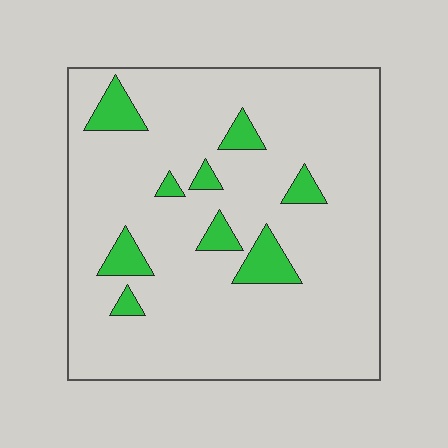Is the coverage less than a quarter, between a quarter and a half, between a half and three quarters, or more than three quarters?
Less than a quarter.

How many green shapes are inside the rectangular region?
9.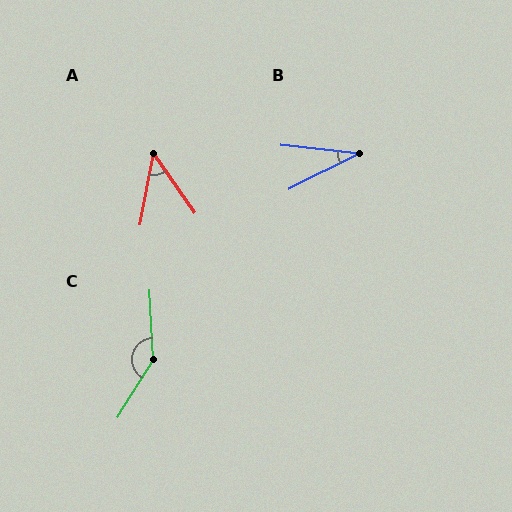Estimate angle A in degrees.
Approximately 45 degrees.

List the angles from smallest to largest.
B (33°), A (45°), C (145°).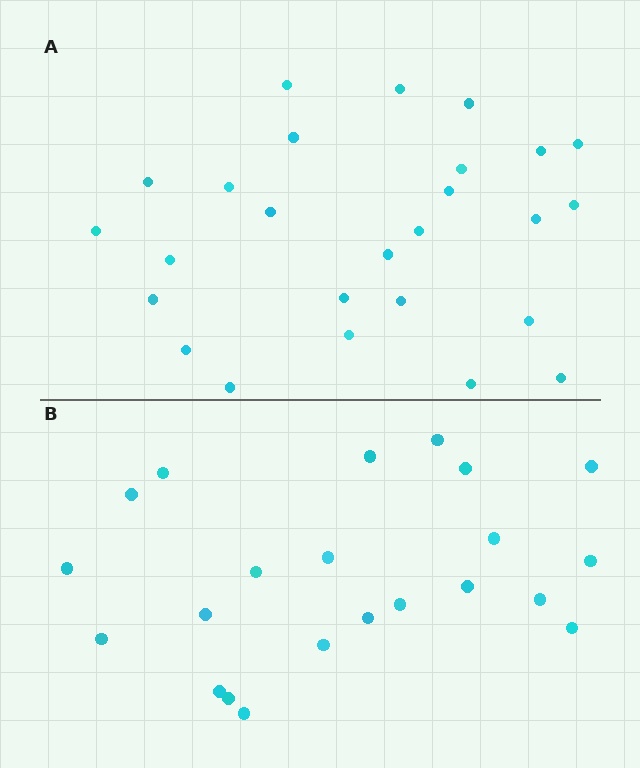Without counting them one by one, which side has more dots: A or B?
Region A (the top region) has more dots.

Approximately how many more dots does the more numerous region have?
Region A has about 4 more dots than region B.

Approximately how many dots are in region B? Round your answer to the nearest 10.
About 20 dots. (The exact count is 22, which rounds to 20.)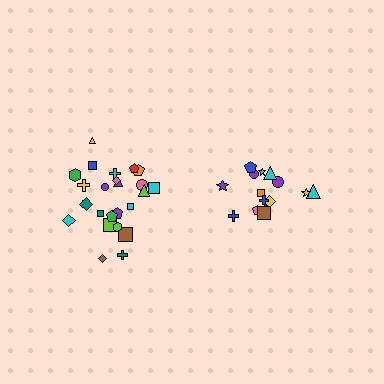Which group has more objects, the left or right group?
The left group.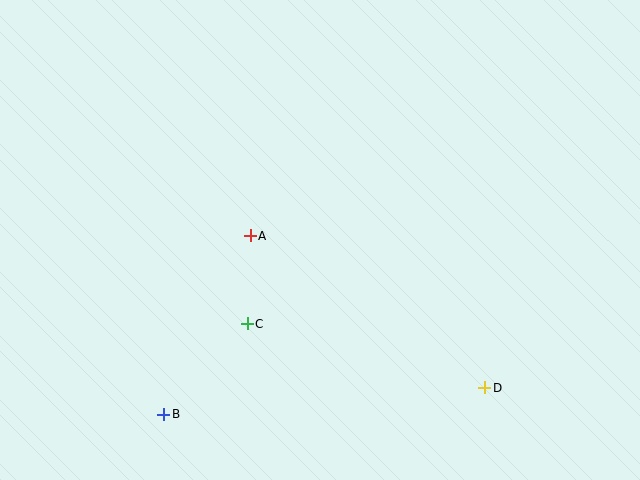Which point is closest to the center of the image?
Point A at (250, 236) is closest to the center.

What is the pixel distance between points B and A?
The distance between B and A is 199 pixels.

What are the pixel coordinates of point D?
Point D is at (485, 388).